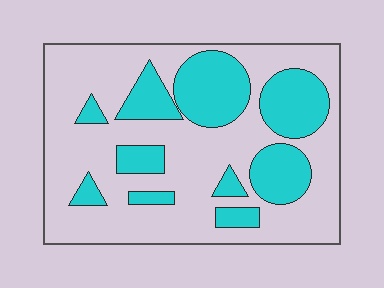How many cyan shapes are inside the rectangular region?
10.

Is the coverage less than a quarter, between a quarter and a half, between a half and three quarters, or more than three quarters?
Between a quarter and a half.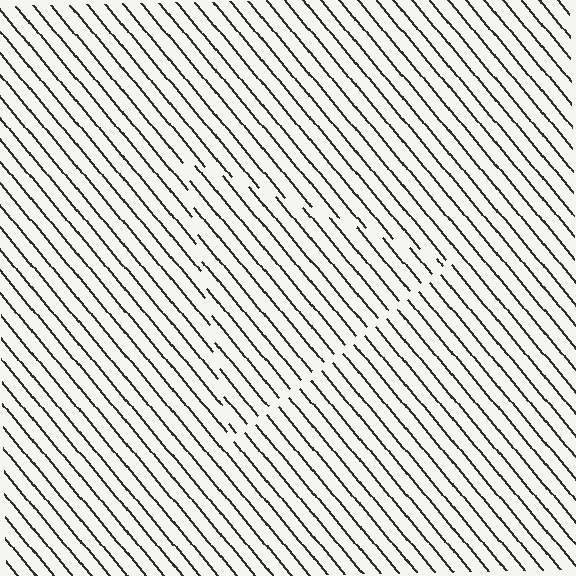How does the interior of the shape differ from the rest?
The interior of the shape contains the same grating, shifted by half a period — the contour is defined by the phase discontinuity where line-ends from the inner and outer gratings abut.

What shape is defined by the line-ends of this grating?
An illusory triangle. The interior of the shape contains the same grating, shifted by half a period — the contour is defined by the phase discontinuity where line-ends from the inner and outer gratings abut.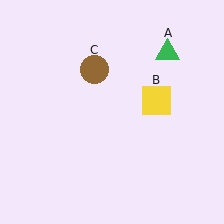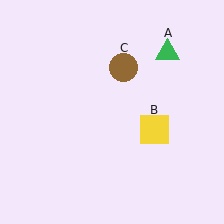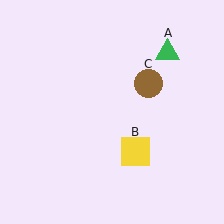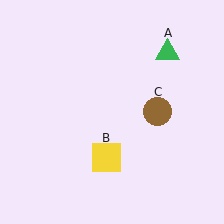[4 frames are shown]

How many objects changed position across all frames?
2 objects changed position: yellow square (object B), brown circle (object C).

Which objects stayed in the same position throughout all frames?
Green triangle (object A) remained stationary.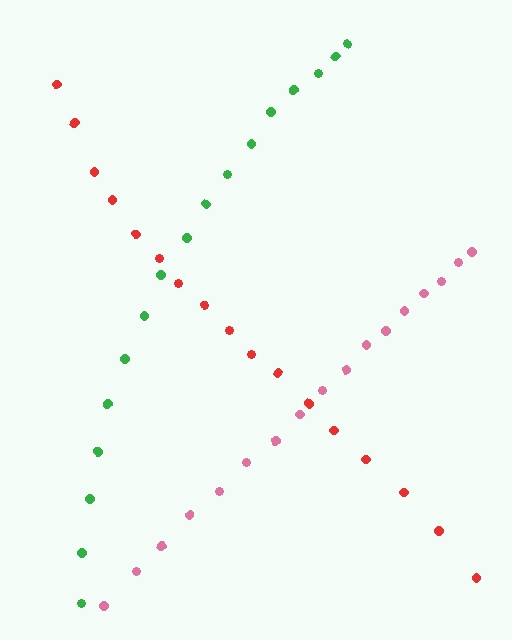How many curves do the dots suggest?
There are 3 distinct paths.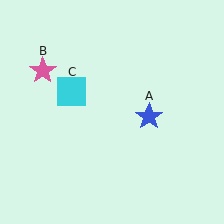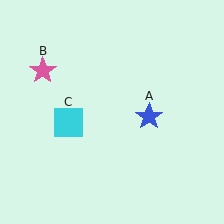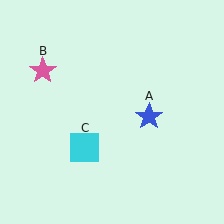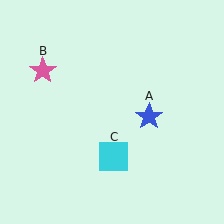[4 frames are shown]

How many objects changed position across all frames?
1 object changed position: cyan square (object C).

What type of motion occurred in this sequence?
The cyan square (object C) rotated counterclockwise around the center of the scene.